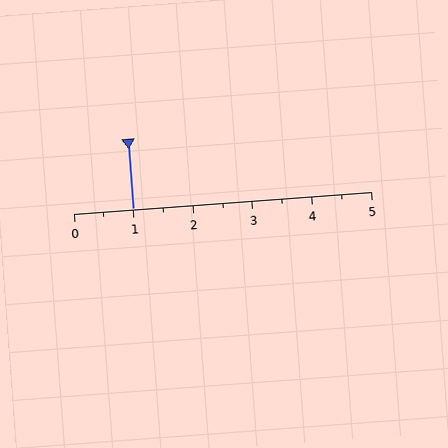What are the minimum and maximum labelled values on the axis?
The axis runs from 0 to 5.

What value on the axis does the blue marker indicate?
The marker indicates approximately 1.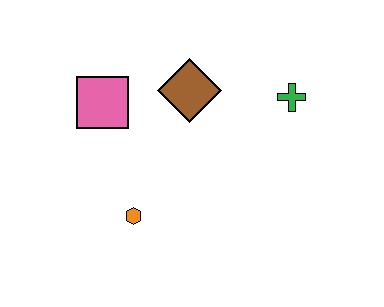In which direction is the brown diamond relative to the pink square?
The brown diamond is to the right of the pink square.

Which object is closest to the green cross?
The brown diamond is closest to the green cross.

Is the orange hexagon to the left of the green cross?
Yes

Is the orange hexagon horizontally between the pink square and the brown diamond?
Yes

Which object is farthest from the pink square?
The green cross is farthest from the pink square.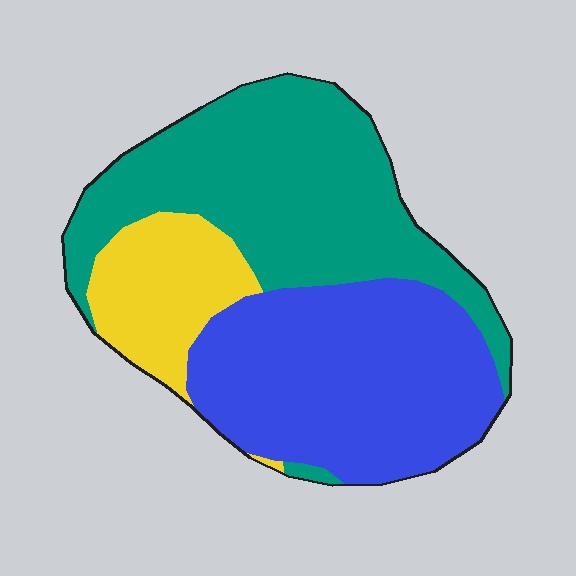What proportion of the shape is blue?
Blue covers about 40% of the shape.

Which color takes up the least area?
Yellow, at roughly 15%.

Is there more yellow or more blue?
Blue.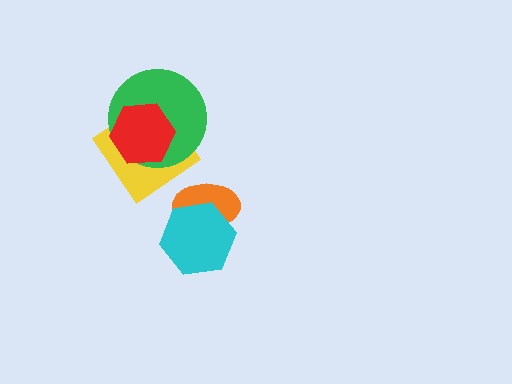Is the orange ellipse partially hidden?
Yes, it is partially covered by another shape.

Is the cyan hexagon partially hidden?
No, no other shape covers it.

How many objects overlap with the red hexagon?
2 objects overlap with the red hexagon.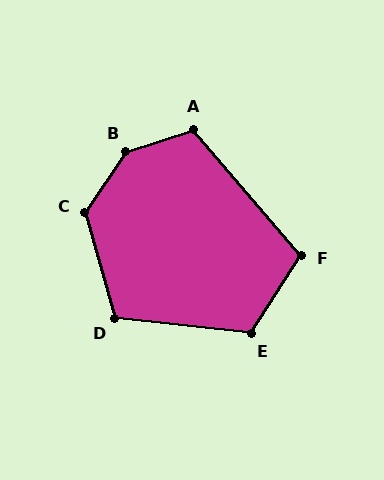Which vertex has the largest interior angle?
B, at approximately 142 degrees.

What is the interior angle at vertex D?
Approximately 112 degrees (obtuse).